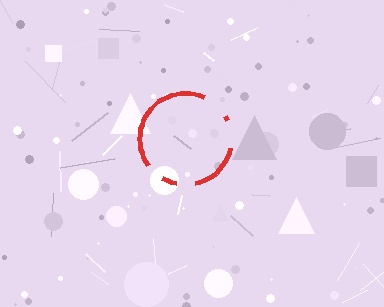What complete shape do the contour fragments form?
The contour fragments form a circle.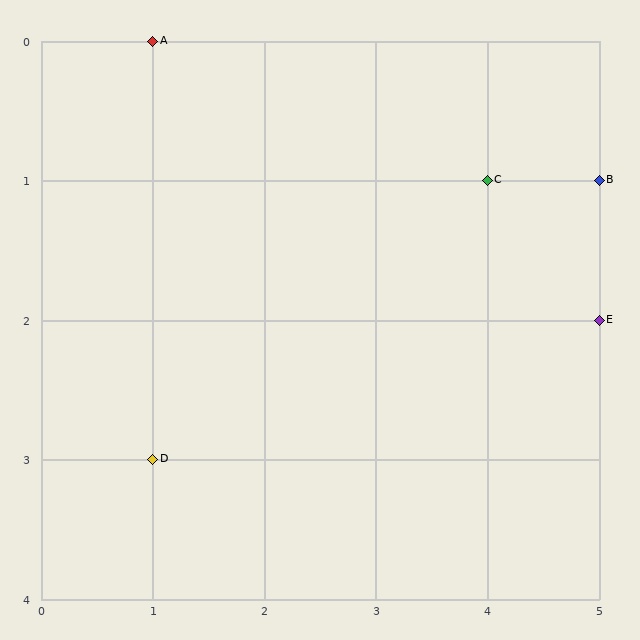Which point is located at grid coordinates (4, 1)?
Point C is at (4, 1).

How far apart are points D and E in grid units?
Points D and E are 4 columns and 1 row apart (about 4.1 grid units diagonally).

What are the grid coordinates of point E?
Point E is at grid coordinates (5, 2).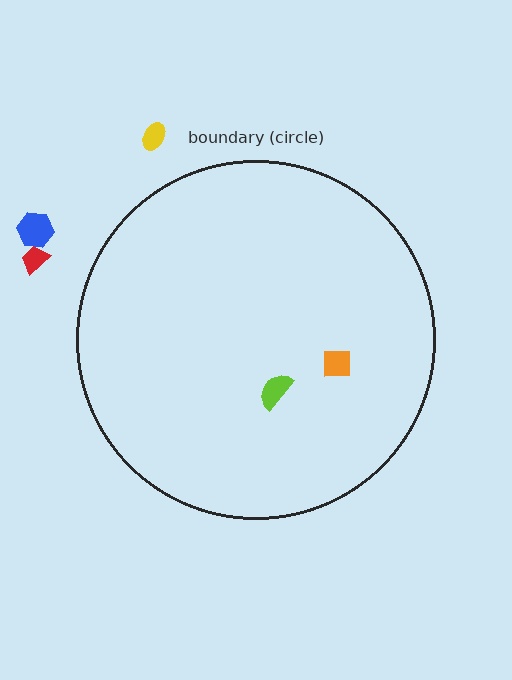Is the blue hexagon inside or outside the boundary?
Outside.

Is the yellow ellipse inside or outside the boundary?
Outside.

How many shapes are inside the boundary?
2 inside, 3 outside.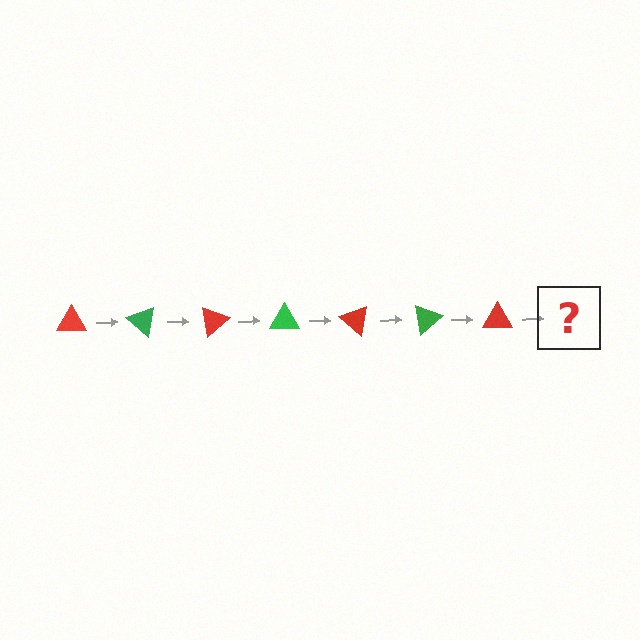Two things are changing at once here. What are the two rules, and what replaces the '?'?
The two rules are that it rotates 40 degrees each step and the color cycles through red and green. The '?' should be a green triangle, rotated 280 degrees from the start.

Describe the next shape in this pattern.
It should be a green triangle, rotated 280 degrees from the start.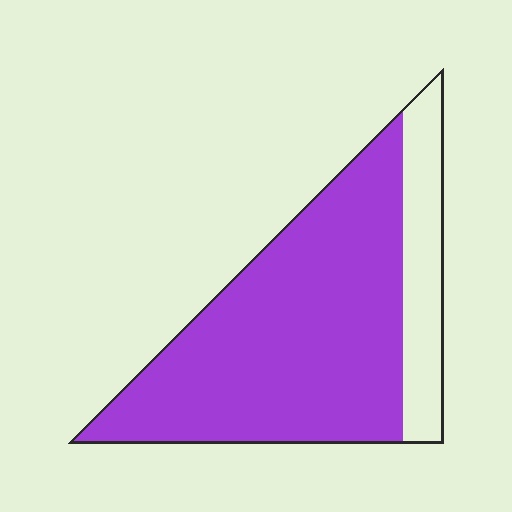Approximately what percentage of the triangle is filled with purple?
Approximately 80%.